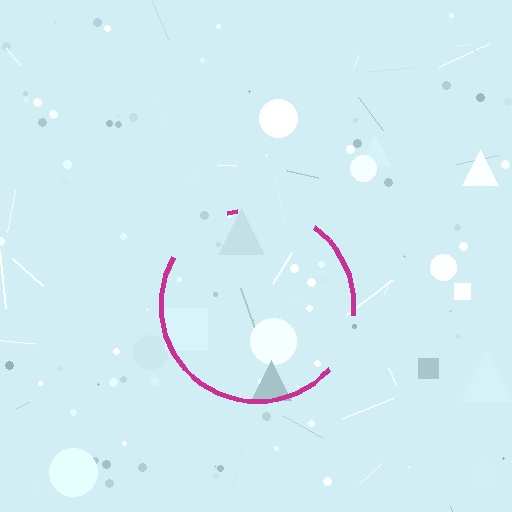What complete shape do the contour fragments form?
The contour fragments form a circle.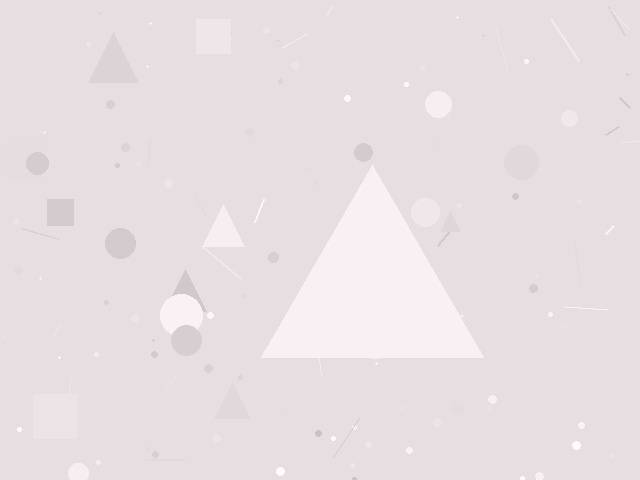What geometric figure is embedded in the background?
A triangle is embedded in the background.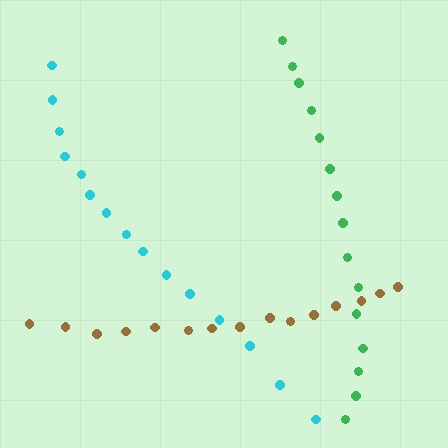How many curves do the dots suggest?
There are 3 distinct paths.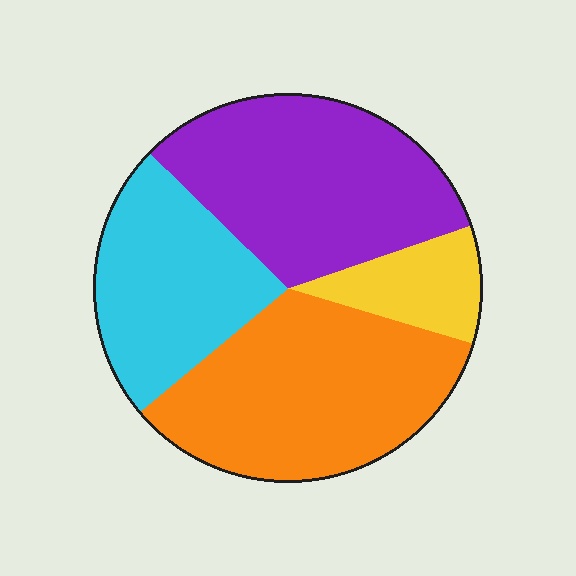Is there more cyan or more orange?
Orange.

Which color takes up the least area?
Yellow, at roughly 10%.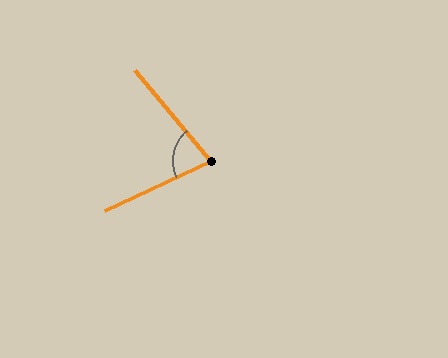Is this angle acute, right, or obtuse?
It is acute.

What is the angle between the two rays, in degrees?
Approximately 75 degrees.